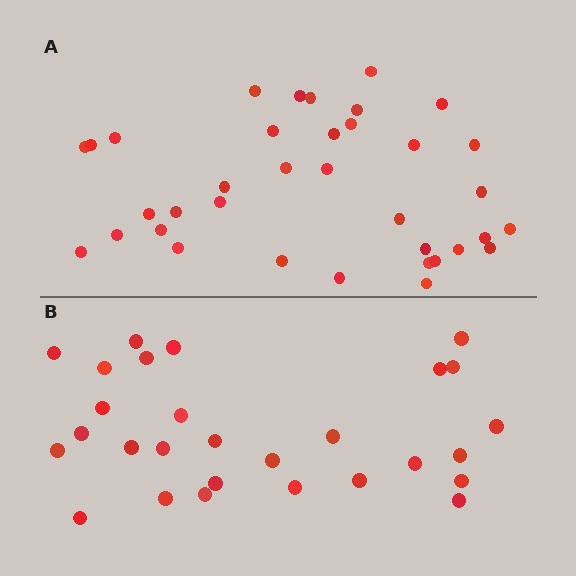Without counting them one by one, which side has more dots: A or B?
Region A (the top region) has more dots.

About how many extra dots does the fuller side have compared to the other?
Region A has roughly 8 or so more dots than region B.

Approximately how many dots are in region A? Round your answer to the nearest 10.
About 40 dots. (The exact count is 36, which rounds to 40.)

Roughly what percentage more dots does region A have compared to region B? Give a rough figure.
About 30% more.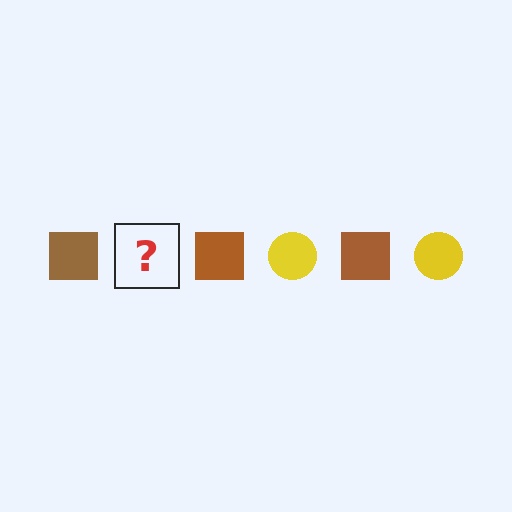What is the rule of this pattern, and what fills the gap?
The rule is that the pattern alternates between brown square and yellow circle. The gap should be filled with a yellow circle.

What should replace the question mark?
The question mark should be replaced with a yellow circle.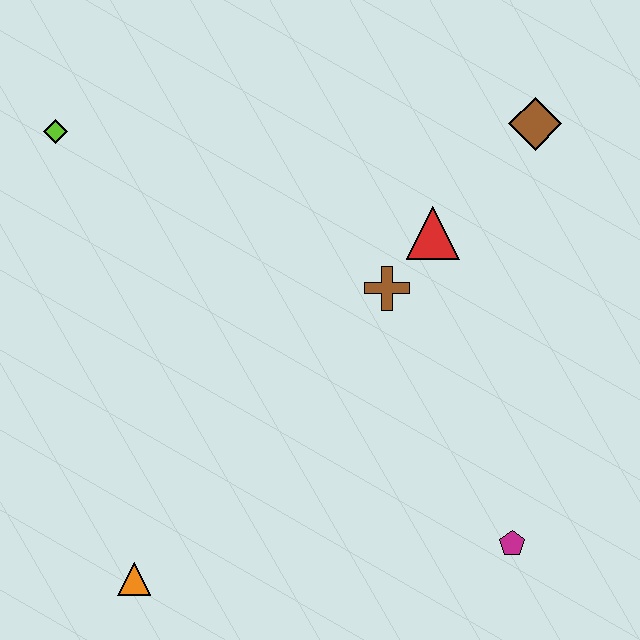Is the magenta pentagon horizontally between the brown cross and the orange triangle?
No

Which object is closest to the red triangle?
The brown cross is closest to the red triangle.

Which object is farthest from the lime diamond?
The magenta pentagon is farthest from the lime diamond.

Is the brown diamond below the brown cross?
No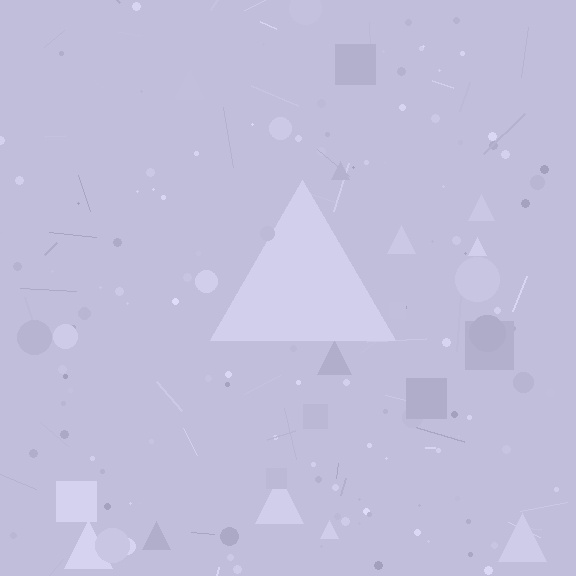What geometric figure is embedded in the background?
A triangle is embedded in the background.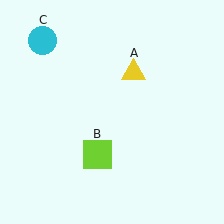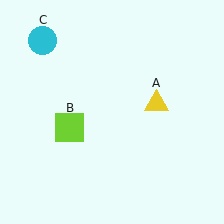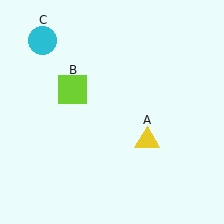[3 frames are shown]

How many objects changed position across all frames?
2 objects changed position: yellow triangle (object A), lime square (object B).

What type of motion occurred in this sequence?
The yellow triangle (object A), lime square (object B) rotated clockwise around the center of the scene.